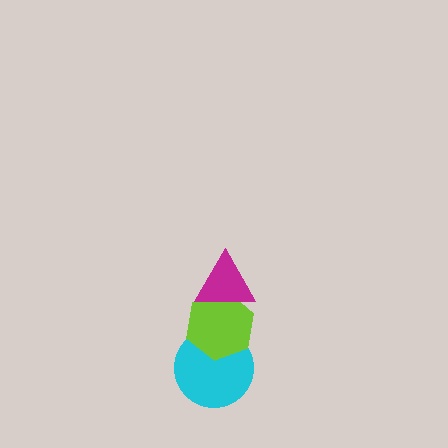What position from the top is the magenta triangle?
The magenta triangle is 1st from the top.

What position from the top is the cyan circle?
The cyan circle is 3rd from the top.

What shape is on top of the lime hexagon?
The magenta triangle is on top of the lime hexagon.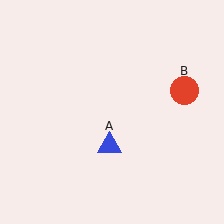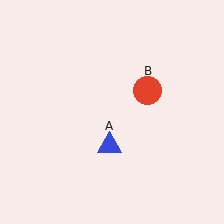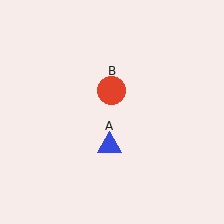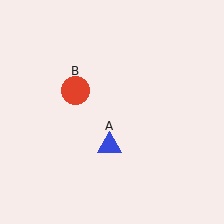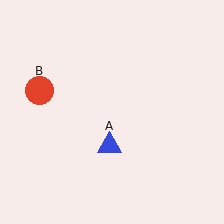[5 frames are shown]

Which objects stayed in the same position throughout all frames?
Blue triangle (object A) remained stationary.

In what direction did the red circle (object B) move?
The red circle (object B) moved left.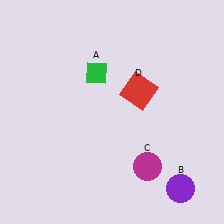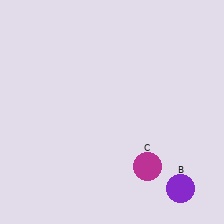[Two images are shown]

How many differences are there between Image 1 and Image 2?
There are 2 differences between the two images.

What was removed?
The green diamond (A), the red square (D) were removed in Image 2.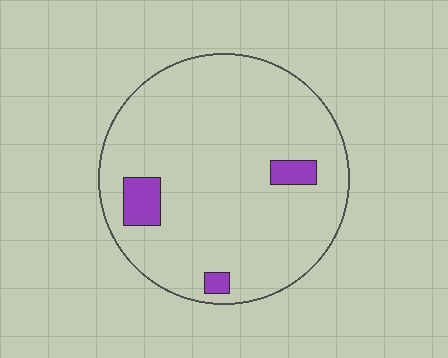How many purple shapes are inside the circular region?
3.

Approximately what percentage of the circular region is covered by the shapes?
Approximately 5%.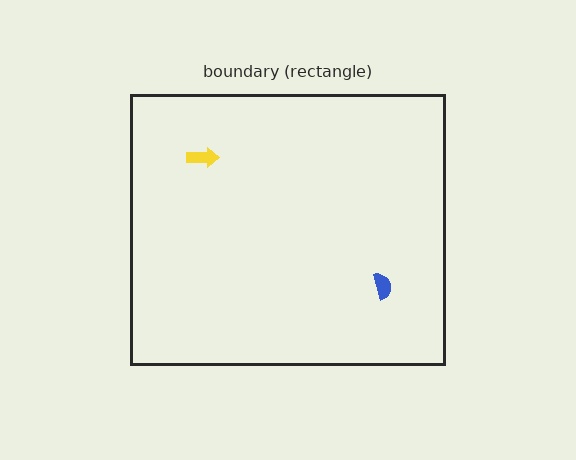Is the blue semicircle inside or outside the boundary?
Inside.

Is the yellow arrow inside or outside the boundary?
Inside.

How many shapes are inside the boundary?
2 inside, 0 outside.